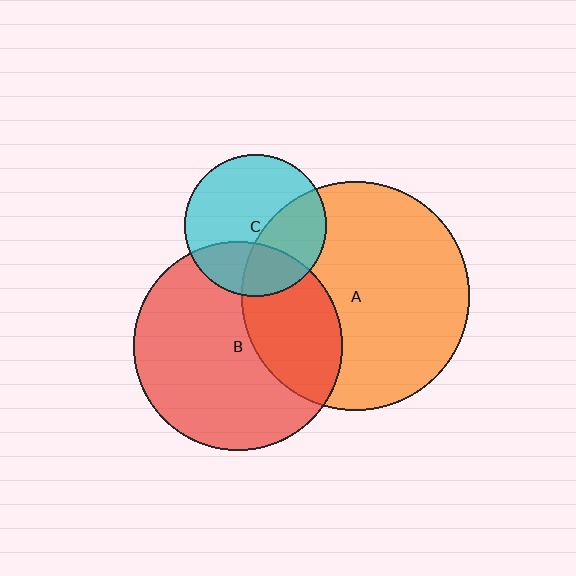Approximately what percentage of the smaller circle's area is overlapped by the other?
Approximately 30%.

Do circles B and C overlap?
Yes.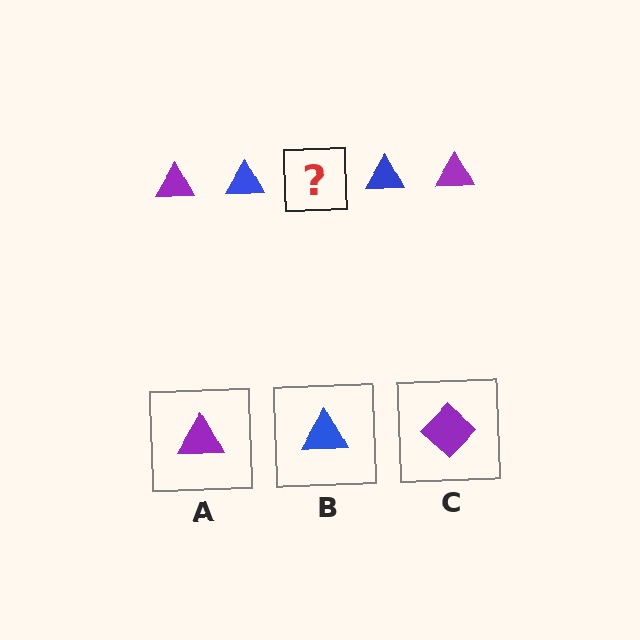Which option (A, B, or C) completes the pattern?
A.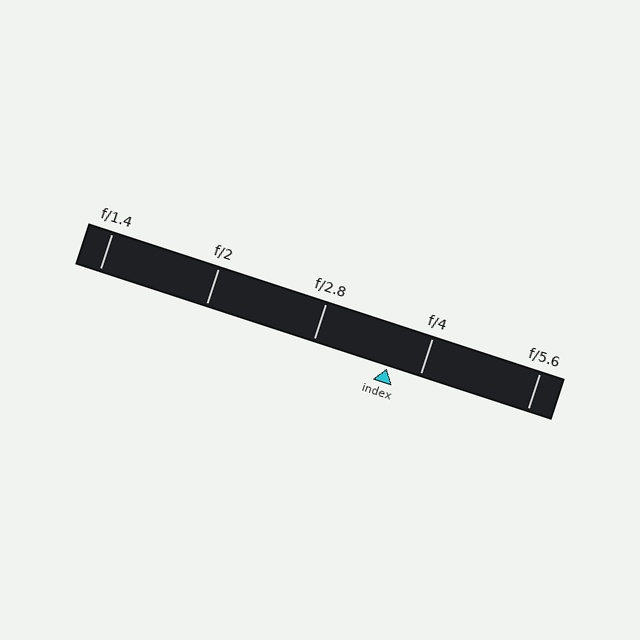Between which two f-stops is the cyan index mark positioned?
The index mark is between f/2.8 and f/4.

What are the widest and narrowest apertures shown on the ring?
The widest aperture shown is f/1.4 and the narrowest is f/5.6.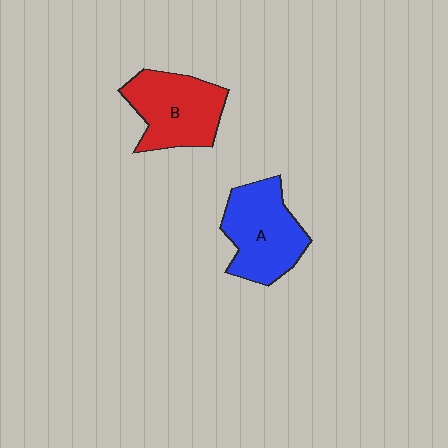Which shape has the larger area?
Shape A (blue).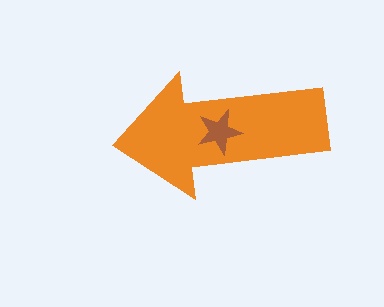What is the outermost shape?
The orange arrow.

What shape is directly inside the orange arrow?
The brown star.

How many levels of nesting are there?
2.